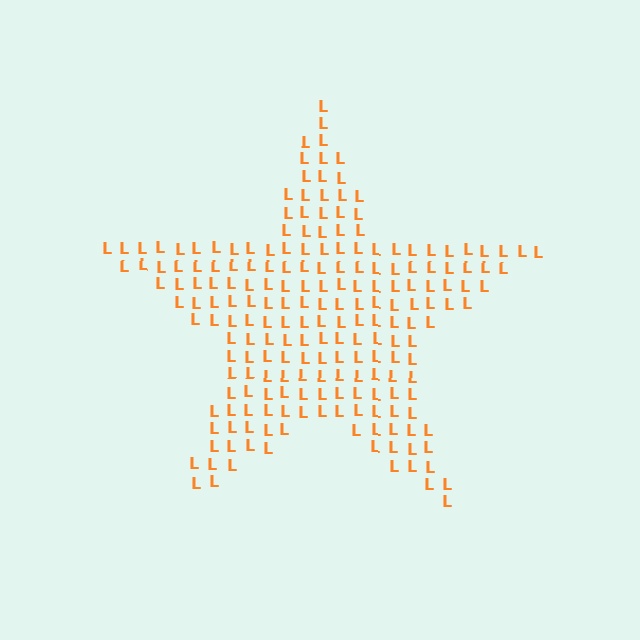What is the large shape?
The large shape is a star.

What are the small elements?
The small elements are letter L's.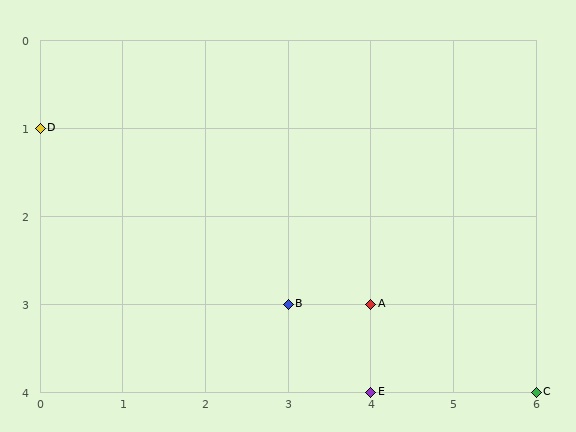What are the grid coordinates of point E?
Point E is at grid coordinates (4, 4).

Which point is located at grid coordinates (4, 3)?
Point A is at (4, 3).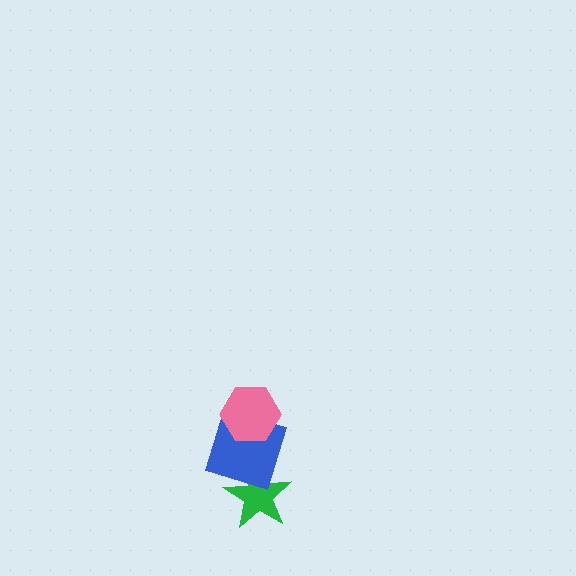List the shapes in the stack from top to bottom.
From top to bottom: the pink hexagon, the blue square, the green star.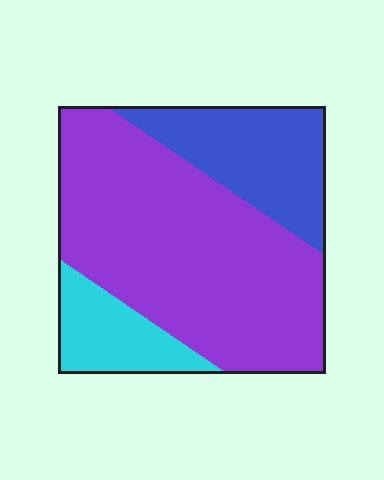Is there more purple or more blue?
Purple.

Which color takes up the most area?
Purple, at roughly 65%.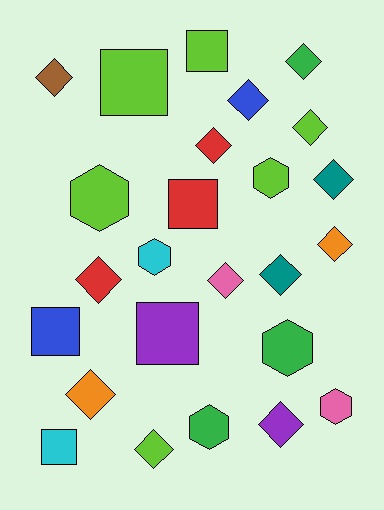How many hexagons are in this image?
There are 6 hexagons.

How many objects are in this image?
There are 25 objects.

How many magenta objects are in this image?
There are no magenta objects.